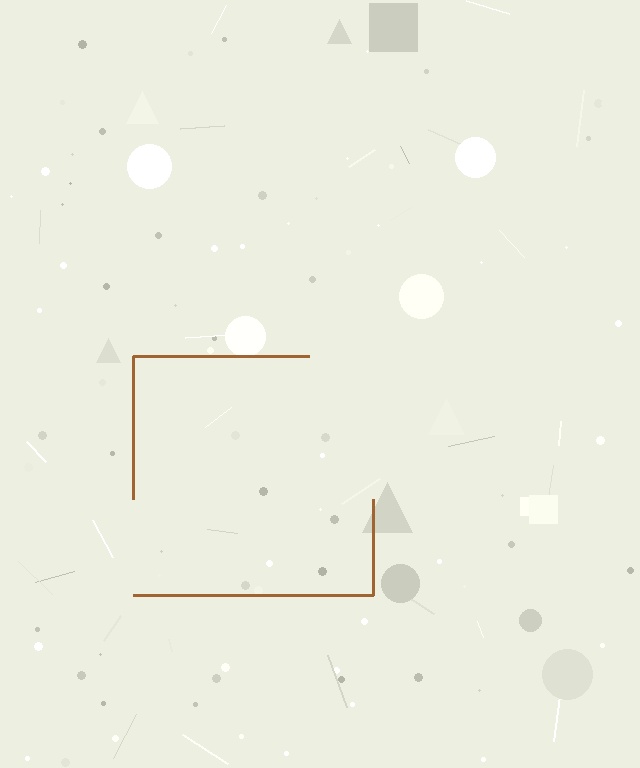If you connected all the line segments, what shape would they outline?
They would outline a square.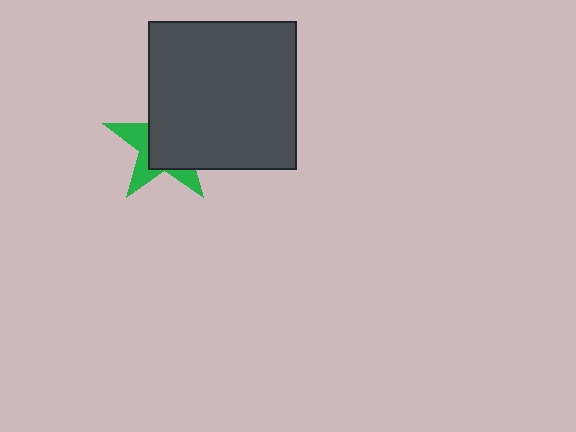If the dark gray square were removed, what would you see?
You would see the complete green star.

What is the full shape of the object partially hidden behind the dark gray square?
The partially hidden object is a green star.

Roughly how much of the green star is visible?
A small part of it is visible (roughly 36%).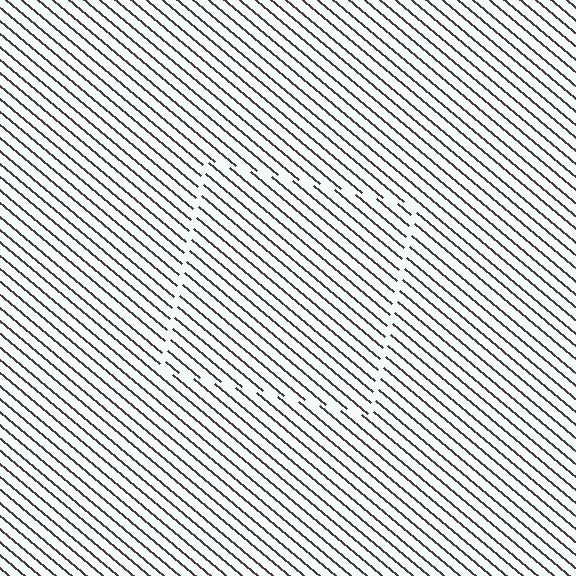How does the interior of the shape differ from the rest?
The interior of the shape contains the same grating, shifted by half a period — the contour is defined by the phase discontinuity where line-ends from the inner and outer gratings abut.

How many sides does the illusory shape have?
4 sides — the line-ends trace a square.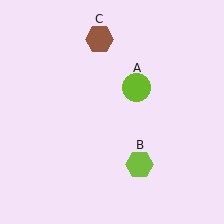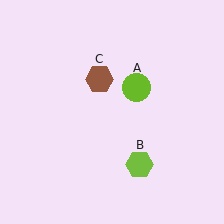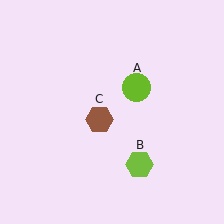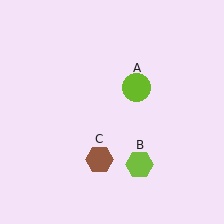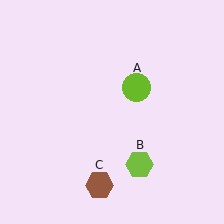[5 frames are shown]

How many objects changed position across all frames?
1 object changed position: brown hexagon (object C).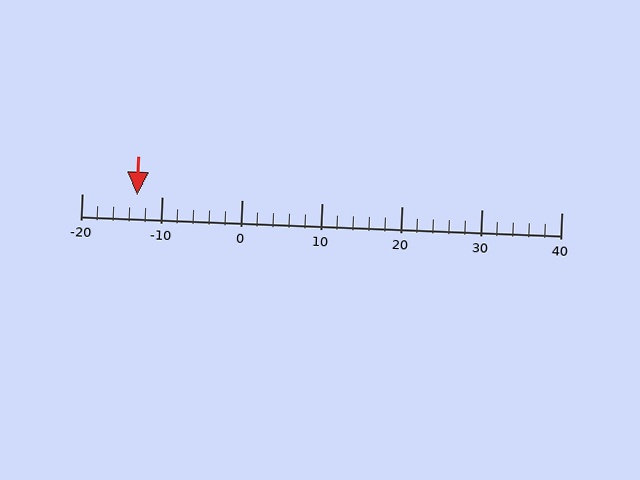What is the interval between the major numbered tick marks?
The major tick marks are spaced 10 units apart.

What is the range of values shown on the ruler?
The ruler shows values from -20 to 40.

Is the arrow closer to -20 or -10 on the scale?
The arrow is closer to -10.